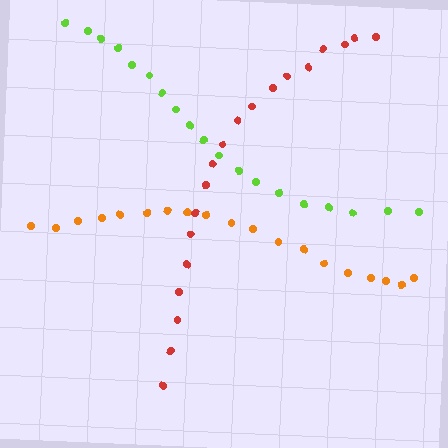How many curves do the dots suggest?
There are 3 distinct paths.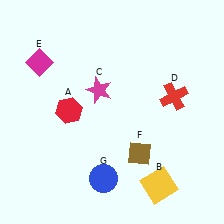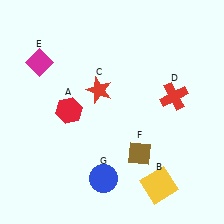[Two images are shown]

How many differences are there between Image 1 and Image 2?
There is 1 difference between the two images.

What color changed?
The star (C) changed from magenta in Image 1 to red in Image 2.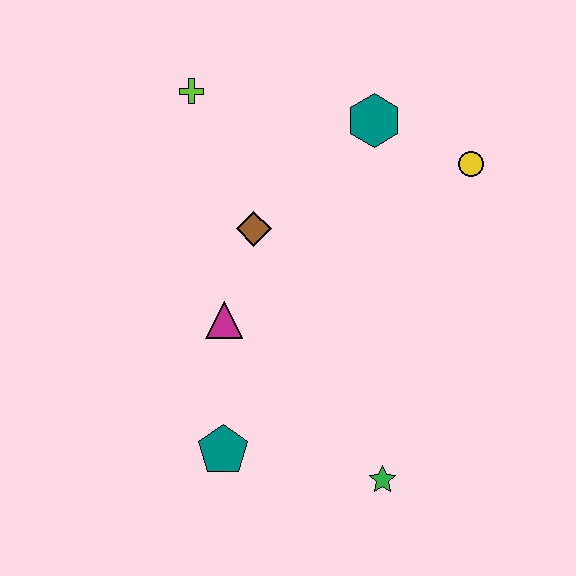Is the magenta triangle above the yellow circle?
No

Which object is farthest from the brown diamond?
The green star is farthest from the brown diamond.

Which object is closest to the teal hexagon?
The yellow circle is closest to the teal hexagon.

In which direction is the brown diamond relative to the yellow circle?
The brown diamond is to the left of the yellow circle.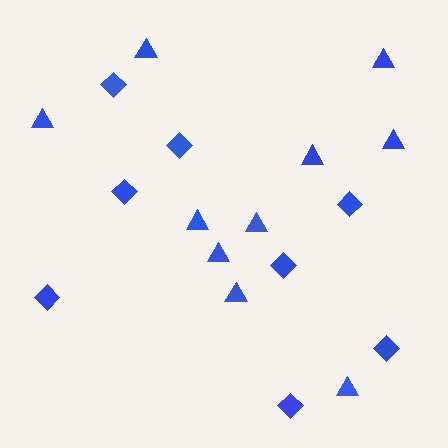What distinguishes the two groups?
There are 2 groups: one group of triangles (10) and one group of diamonds (8).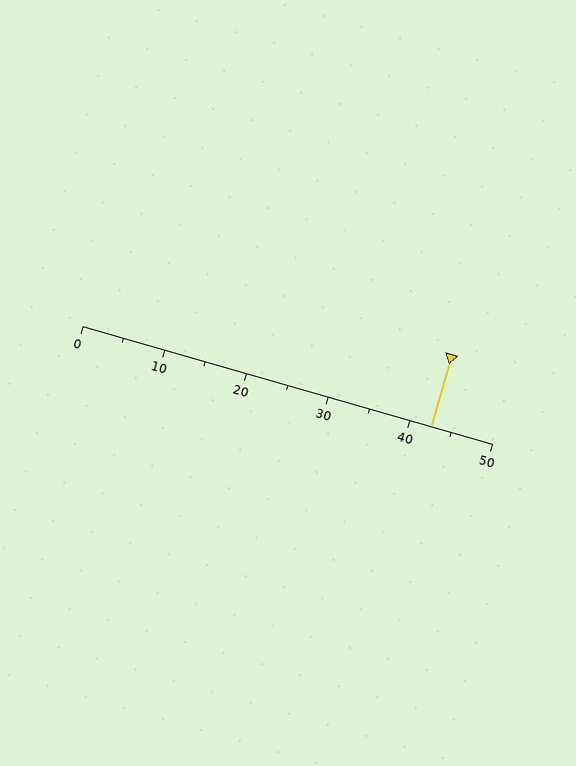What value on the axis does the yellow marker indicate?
The marker indicates approximately 42.5.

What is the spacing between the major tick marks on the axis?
The major ticks are spaced 10 apart.